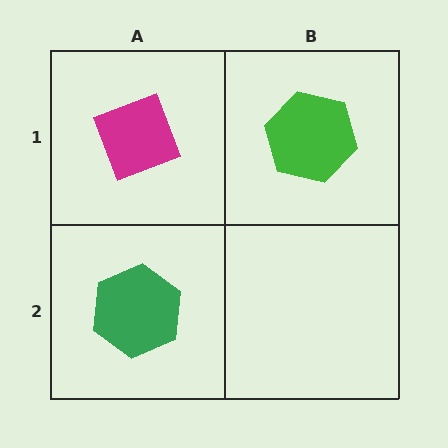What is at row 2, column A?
A green hexagon.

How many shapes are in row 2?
1 shape.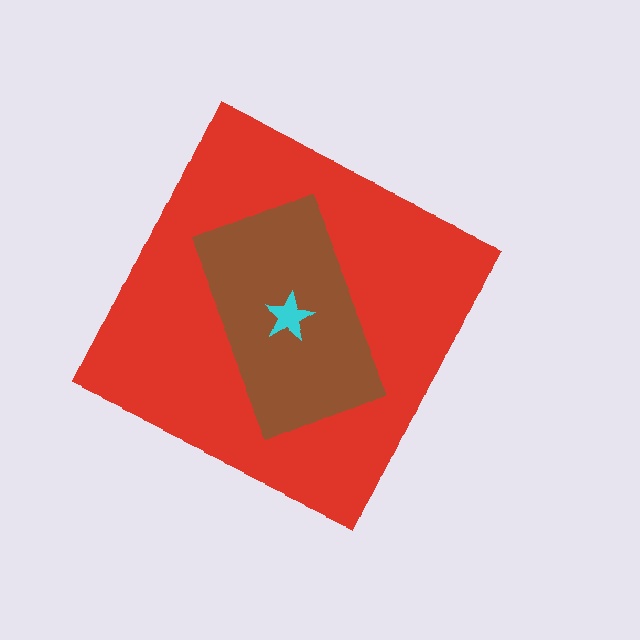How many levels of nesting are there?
3.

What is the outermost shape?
The red diamond.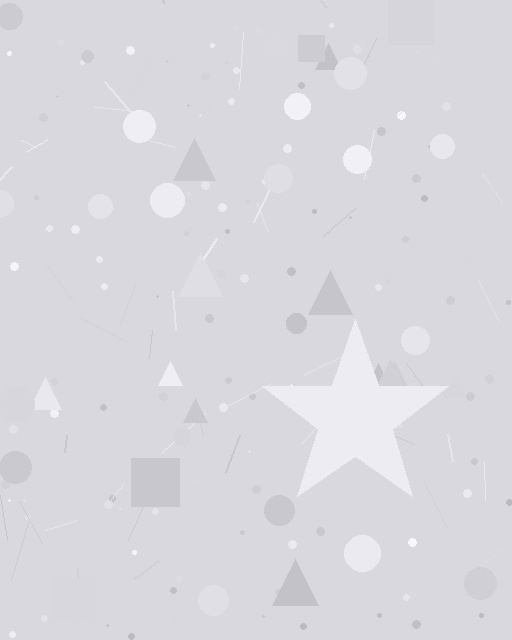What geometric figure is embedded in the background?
A star is embedded in the background.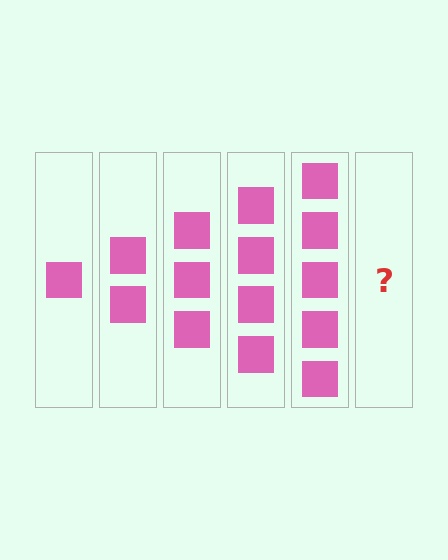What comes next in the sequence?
The next element should be 6 squares.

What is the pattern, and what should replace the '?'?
The pattern is that each step adds one more square. The '?' should be 6 squares.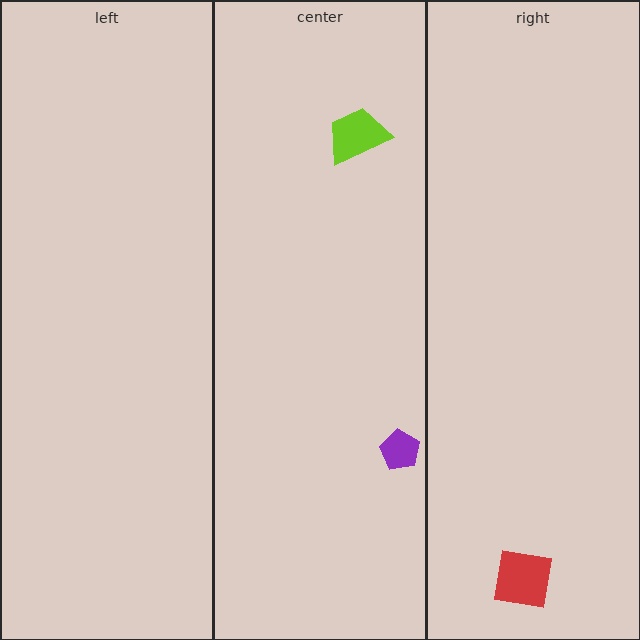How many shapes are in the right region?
1.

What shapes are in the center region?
The lime trapezoid, the purple pentagon.